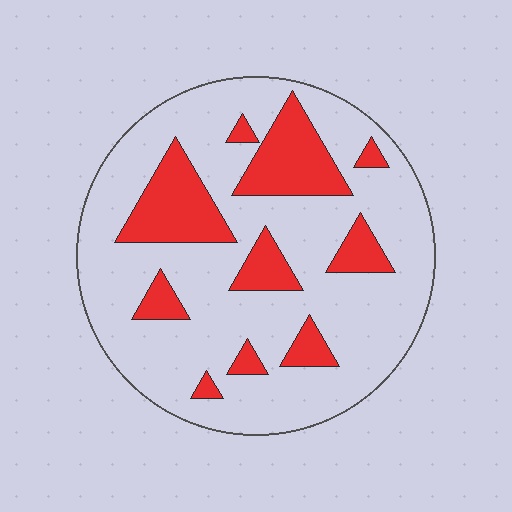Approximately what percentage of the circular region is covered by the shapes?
Approximately 25%.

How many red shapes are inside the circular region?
10.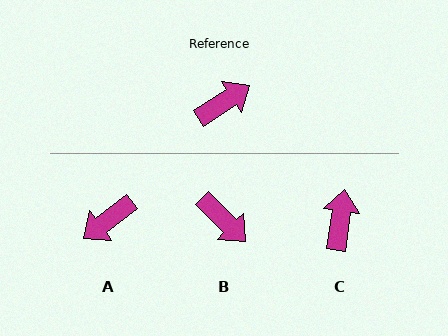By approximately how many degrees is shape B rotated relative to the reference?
Approximately 78 degrees clockwise.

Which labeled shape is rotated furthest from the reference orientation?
A, about 176 degrees away.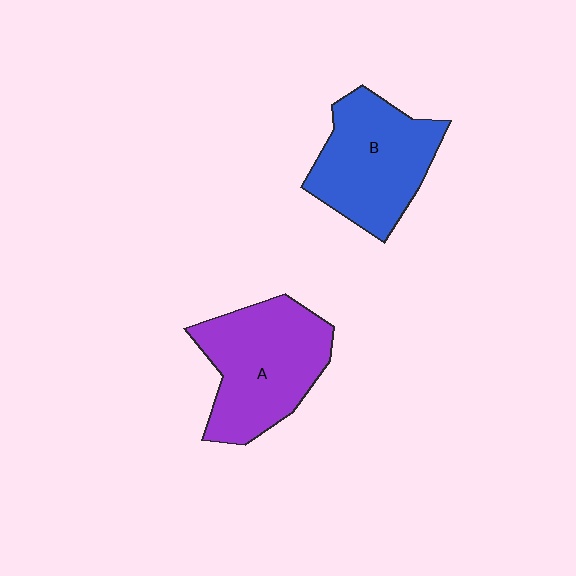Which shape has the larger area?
Shape A (purple).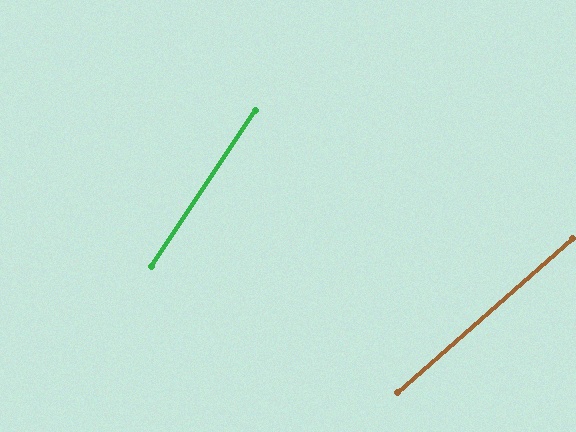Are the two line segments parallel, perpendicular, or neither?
Neither parallel nor perpendicular — they differ by about 15°.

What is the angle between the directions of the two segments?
Approximately 15 degrees.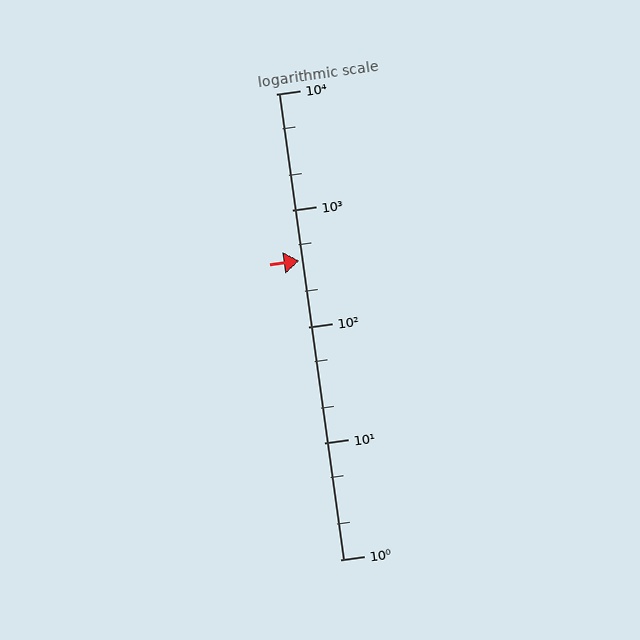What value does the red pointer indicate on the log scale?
The pointer indicates approximately 370.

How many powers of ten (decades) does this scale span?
The scale spans 4 decades, from 1 to 10000.